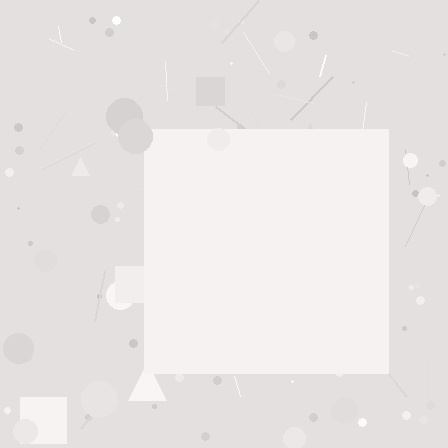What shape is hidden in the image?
A square is hidden in the image.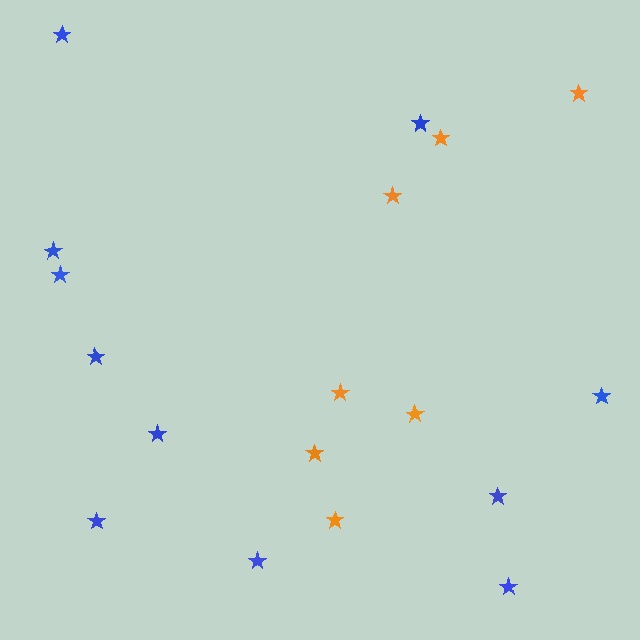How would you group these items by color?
There are 2 groups: one group of orange stars (7) and one group of blue stars (11).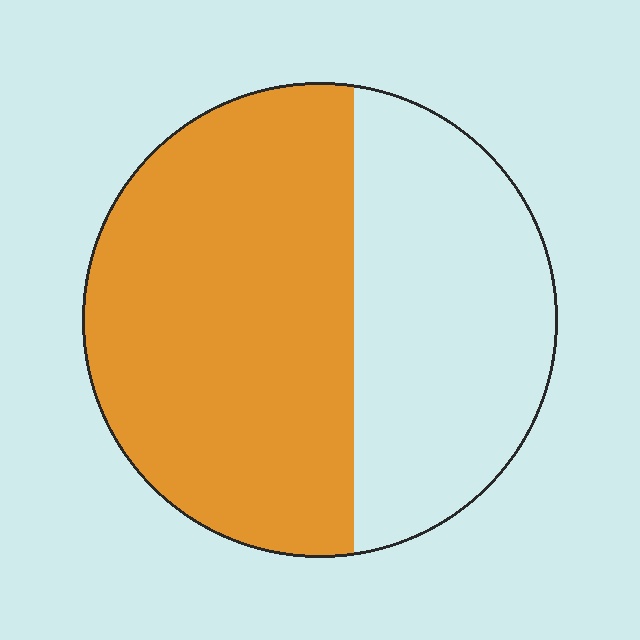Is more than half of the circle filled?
Yes.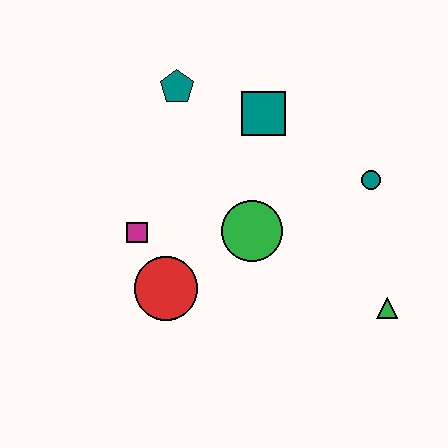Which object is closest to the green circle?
The red circle is closest to the green circle.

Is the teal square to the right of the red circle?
Yes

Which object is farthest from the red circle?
The teal circle is farthest from the red circle.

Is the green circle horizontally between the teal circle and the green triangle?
No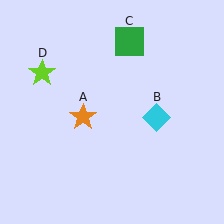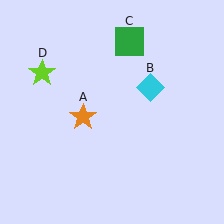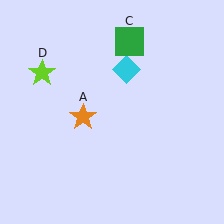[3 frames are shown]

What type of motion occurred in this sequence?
The cyan diamond (object B) rotated counterclockwise around the center of the scene.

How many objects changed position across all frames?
1 object changed position: cyan diamond (object B).